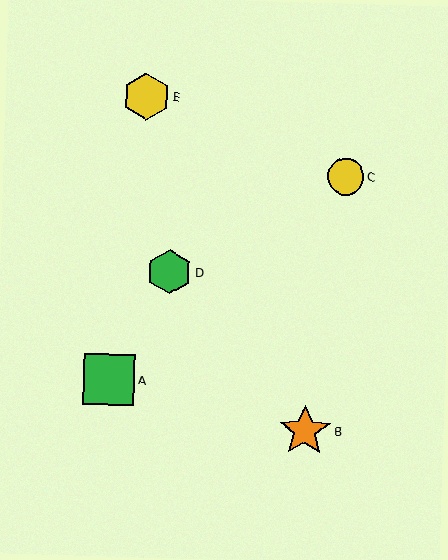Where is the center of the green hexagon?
The center of the green hexagon is at (169, 272).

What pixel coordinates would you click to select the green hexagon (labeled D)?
Click at (169, 272) to select the green hexagon D.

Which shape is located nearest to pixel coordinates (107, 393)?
The green square (labeled A) at (109, 380) is nearest to that location.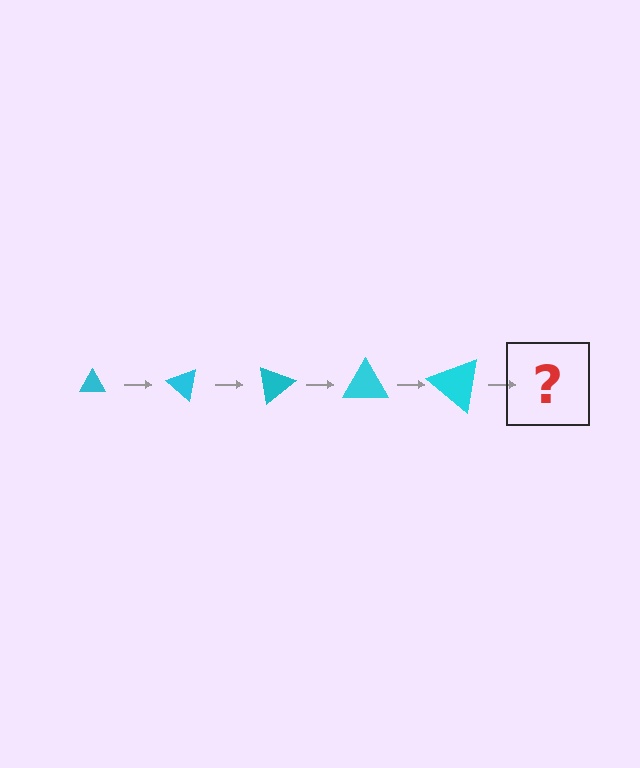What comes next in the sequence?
The next element should be a triangle, larger than the previous one and rotated 200 degrees from the start.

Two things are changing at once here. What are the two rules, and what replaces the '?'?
The two rules are that the triangle grows larger each step and it rotates 40 degrees each step. The '?' should be a triangle, larger than the previous one and rotated 200 degrees from the start.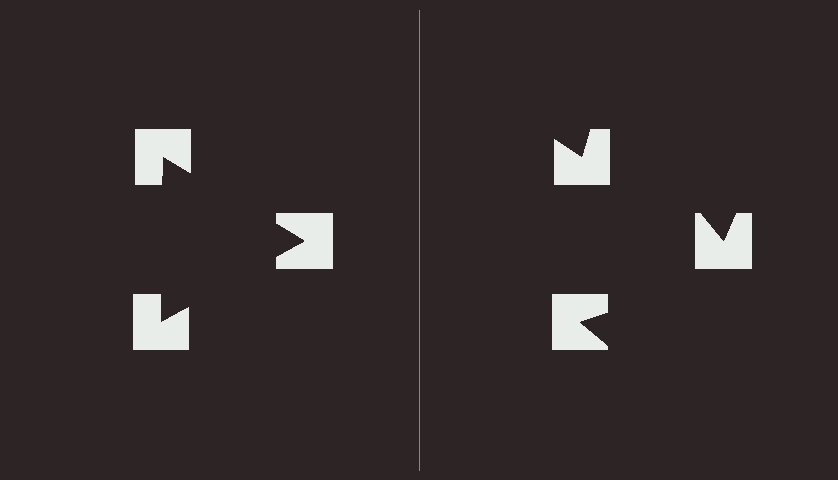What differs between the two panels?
The notched squares are positioned identically on both sides; only the wedge orientations differ. On the left they align to a triangle; on the right they are misaligned.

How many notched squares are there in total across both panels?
6 — 3 on each side.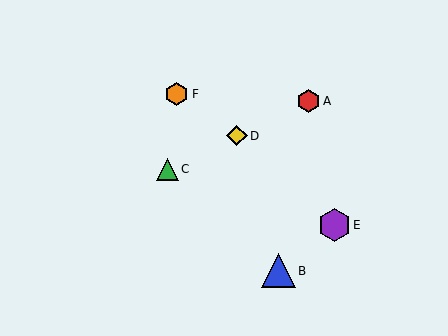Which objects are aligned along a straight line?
Objects A, C, D are aligned along a straight line.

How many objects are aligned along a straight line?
3 objects (A, C, D) are aligned along a straight line.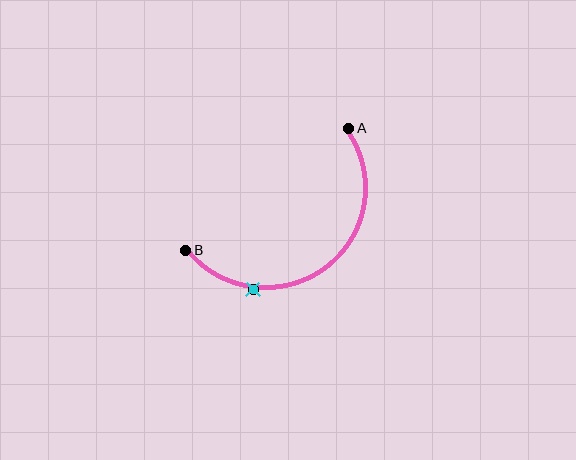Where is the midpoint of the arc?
The arc midpoint is the point on the curve farthest from the straight line joining A and B. It sits below and to the right of that line.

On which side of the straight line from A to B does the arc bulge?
The arc bulges below and to the right of the straight line connecting A and B.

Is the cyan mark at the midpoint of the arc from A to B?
No. The cyan mark lies on the arc but is closer to endpoint B. The arc midpoint would be at the point on the curve equidistant along the arc from both A and B.